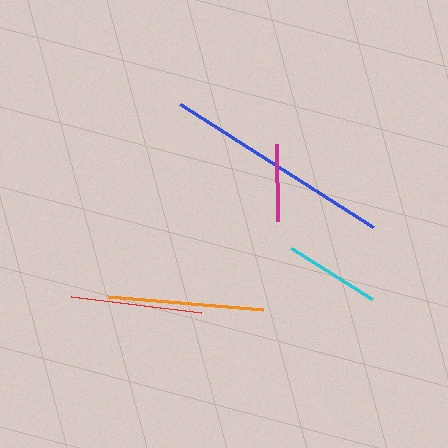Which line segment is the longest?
The blue line is the longest at approximately 229 pixels.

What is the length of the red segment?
The red segment is approximately 131 pixels long.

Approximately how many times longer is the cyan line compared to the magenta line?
The cyan line is approximately 1.2 times the length of the magenta line.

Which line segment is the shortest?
The magenta line is the shortest at approximately 77 pixels.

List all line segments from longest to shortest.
From longest to shortest: blue, orange, red, cyan, magenta.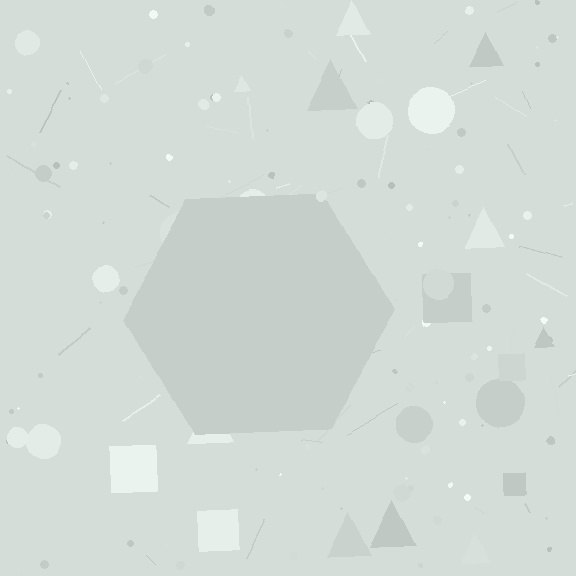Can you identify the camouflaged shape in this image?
The camouflaged shape is a hexagon.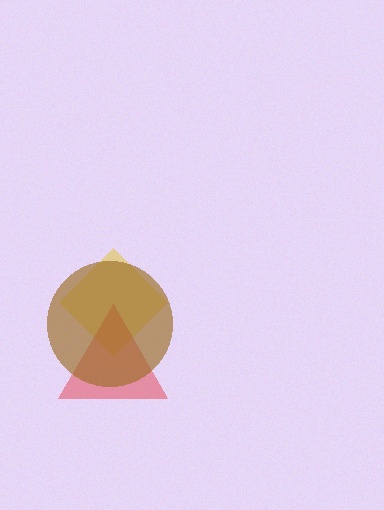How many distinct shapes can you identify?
There are 3 distinct shapes: a yellow diamond, a red triangle, a brown circle.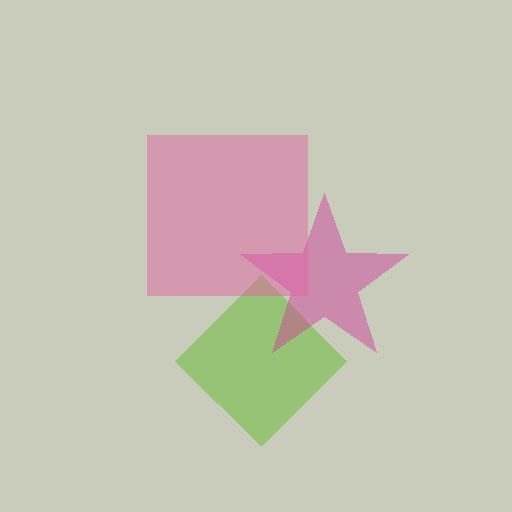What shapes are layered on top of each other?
The layered shapes are: a lime diamond, a magenta star, a pink square.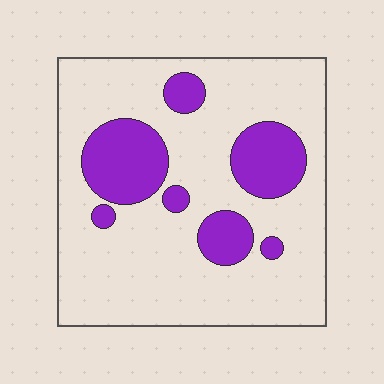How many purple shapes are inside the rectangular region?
7.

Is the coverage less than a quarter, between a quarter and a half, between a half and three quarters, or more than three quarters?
Less than a quarter.